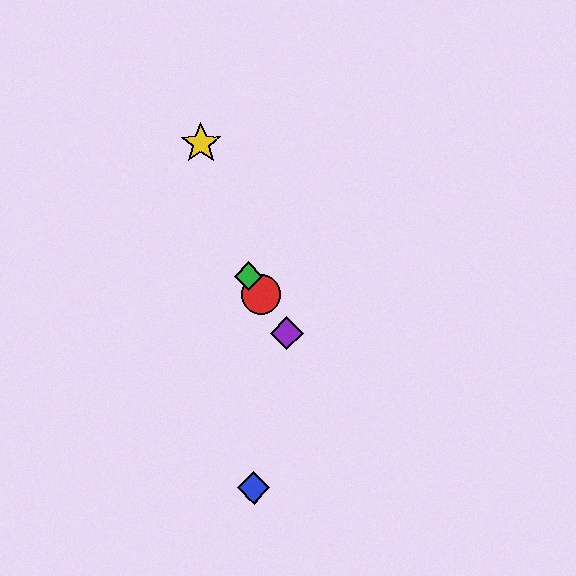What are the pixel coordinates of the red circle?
The red circle is at (261, 295).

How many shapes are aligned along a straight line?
3 shapes (the red circle, the green diamond, the purple diamond) are aligned along a straight line.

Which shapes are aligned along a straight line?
The red circle, the green diamond, the purple diamond are aligned along a straight line.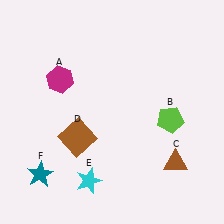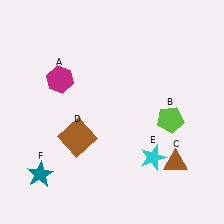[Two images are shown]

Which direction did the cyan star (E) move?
The cyan star (E) moved right.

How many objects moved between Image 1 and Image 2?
1 object moved between the two images.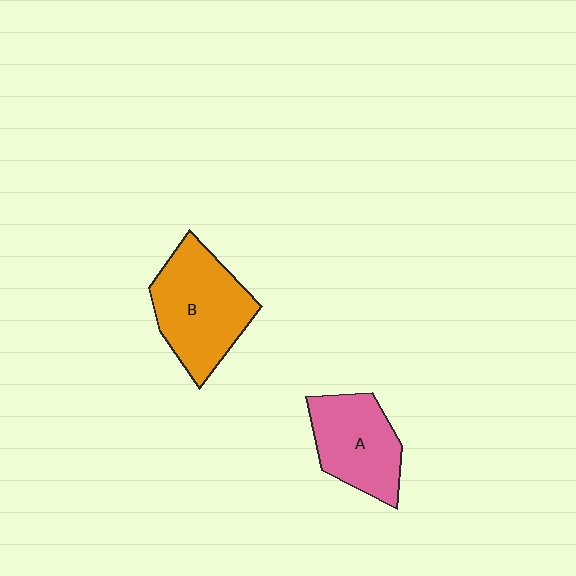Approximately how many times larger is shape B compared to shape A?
Approximately 1.3 times.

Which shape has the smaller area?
Shape A (pink).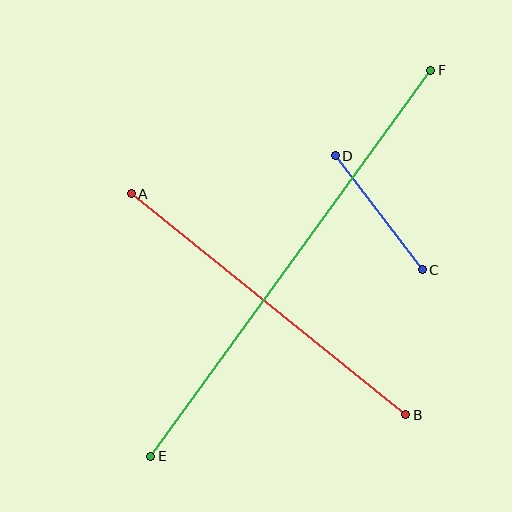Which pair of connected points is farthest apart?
Points E and F are farthest apart.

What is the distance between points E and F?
The distance is approximately 477 pixels.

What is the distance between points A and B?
The distance is approximately 353 pixels.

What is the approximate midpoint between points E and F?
The midpoint is at approximately (291, 263) pixels.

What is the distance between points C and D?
The distance is approximately 144 pixels.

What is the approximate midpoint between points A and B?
The midpoint is at approximately (268, 304) pixels.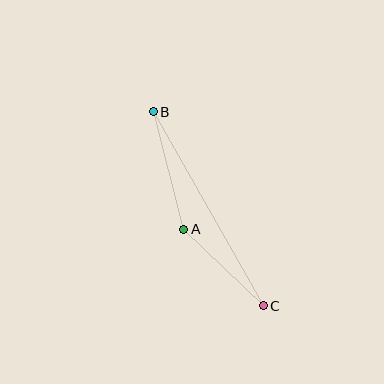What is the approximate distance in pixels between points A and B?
The distance between A and B is approximately 122 pixels.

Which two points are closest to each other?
Points A and C are closest to each other.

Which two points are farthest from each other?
Points B and C are farthest from each other.